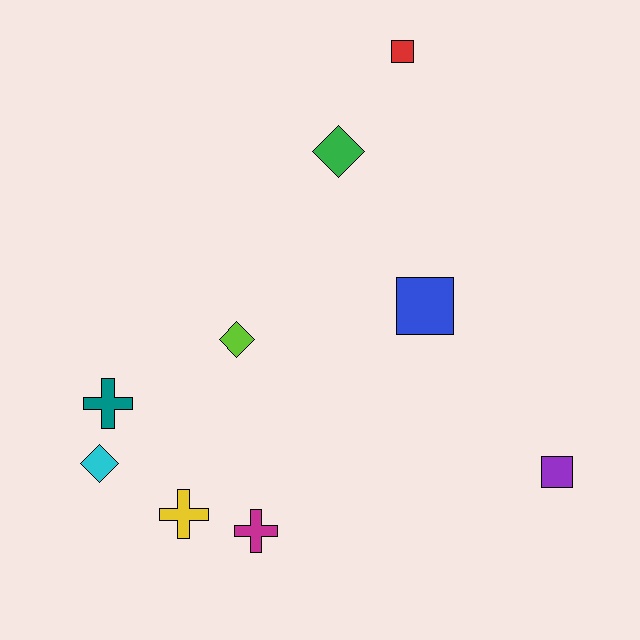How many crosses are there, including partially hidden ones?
There are 3 crosses.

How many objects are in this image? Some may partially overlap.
There are 9 objects.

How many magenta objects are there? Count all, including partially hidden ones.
There is 1 magenta object.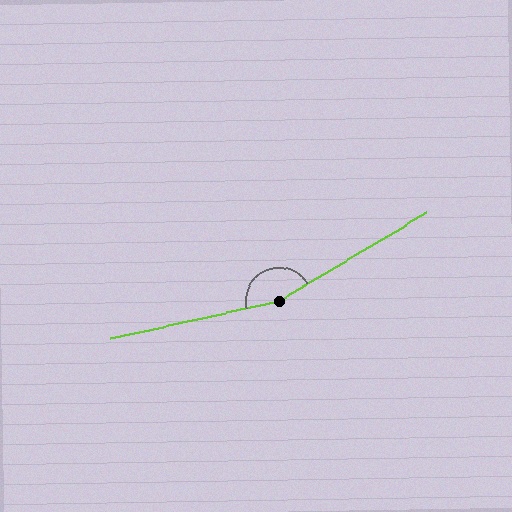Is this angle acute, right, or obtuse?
It is obtuse.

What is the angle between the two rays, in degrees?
Approximately 161 degrees.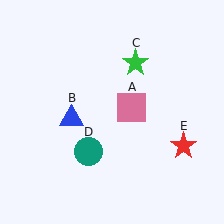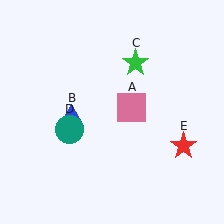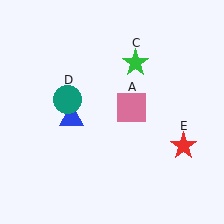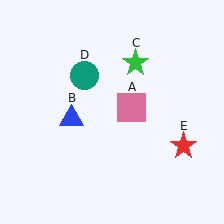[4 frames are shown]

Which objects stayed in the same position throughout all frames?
Pink square (object A) and blue triangle (object B) and green star (object C) and red star (object E) remained stationary.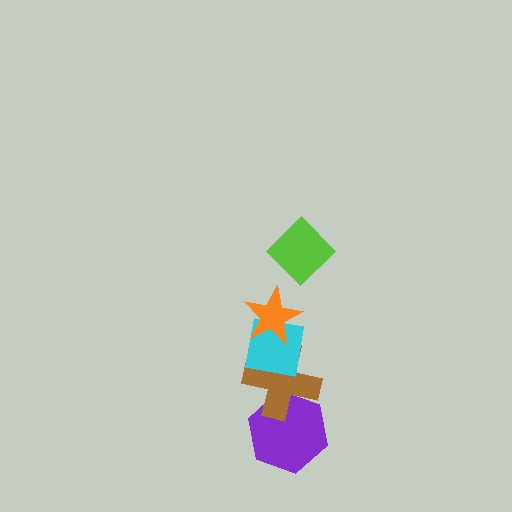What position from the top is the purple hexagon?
The purple hexagon is 5th from the top.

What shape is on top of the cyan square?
The orange star is on top of the cyan square.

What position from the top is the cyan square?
The cyan square is 3rd from the top.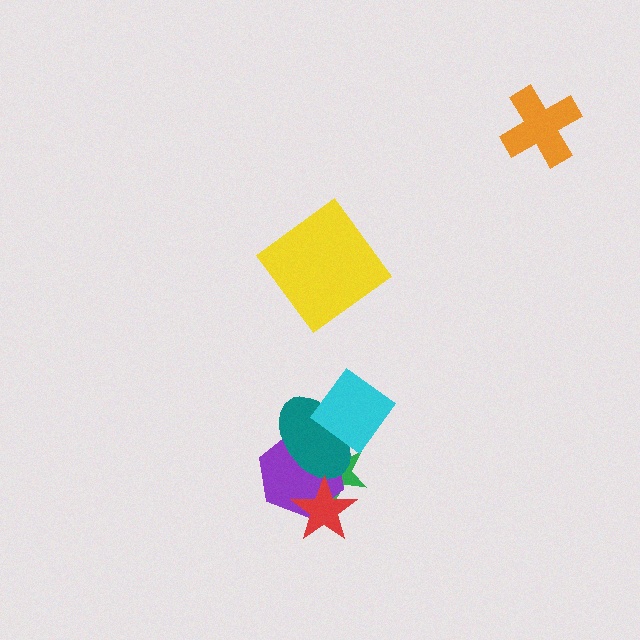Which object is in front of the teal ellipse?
The cyan diamond is in front of the teal ellipse.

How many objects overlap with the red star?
2 objects overlap with the red star.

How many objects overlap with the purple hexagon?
3 objects overlap with the purple hexagon.